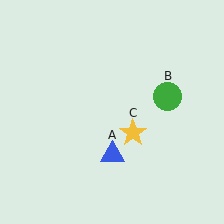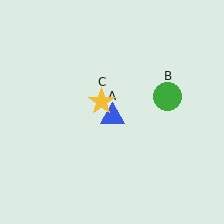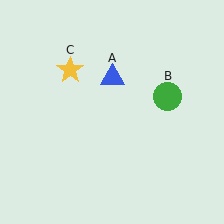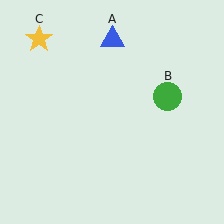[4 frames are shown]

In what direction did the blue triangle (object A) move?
The blue triangle (object A) moved up.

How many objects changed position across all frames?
2 objects changed position: blue triangle (object A), yellow star (object C).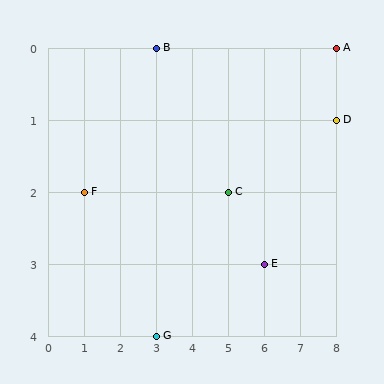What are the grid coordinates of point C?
Point C is at grid coordinates (5, 2).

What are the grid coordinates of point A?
Point A is at grid coordinates (8, 0).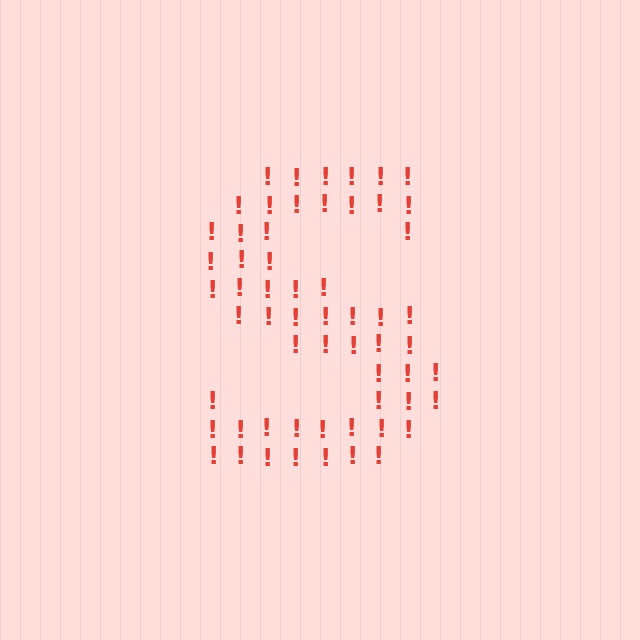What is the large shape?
The large shape is the letter S.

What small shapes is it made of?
It is made of small exclamation marks.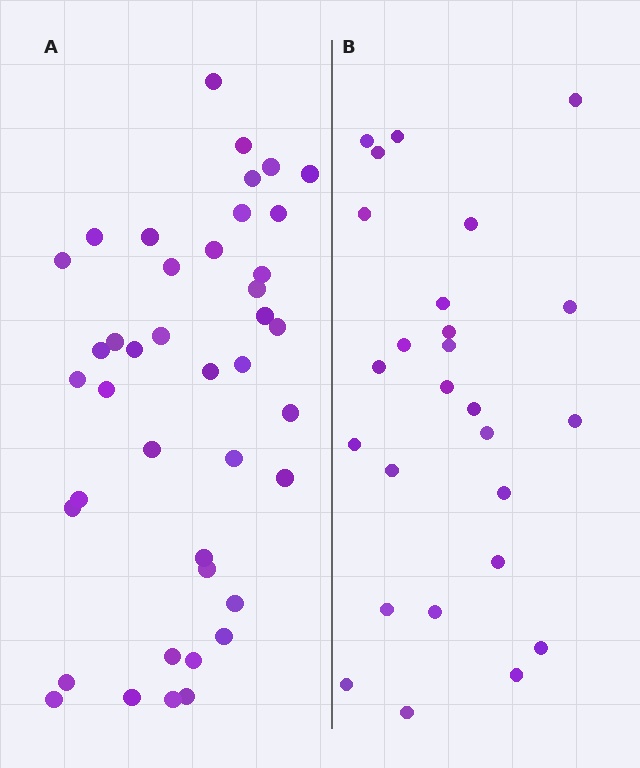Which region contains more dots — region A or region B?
Region A (the left region) has more dots.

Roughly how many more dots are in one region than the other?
Region A has approximately 15 more dots than region B.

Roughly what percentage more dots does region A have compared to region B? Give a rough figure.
About 60% more.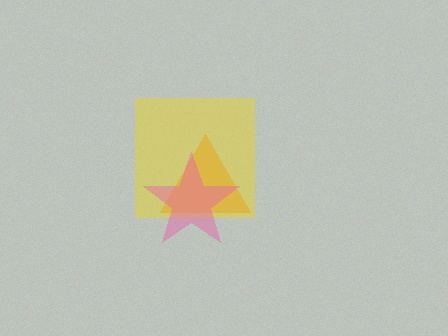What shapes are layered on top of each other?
The layered shapes are: an orange triangle, a yellow square, a pink star.